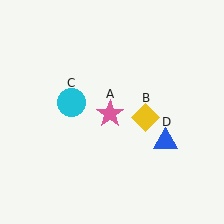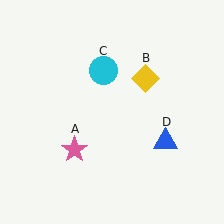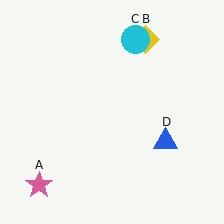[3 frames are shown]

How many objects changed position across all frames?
3 objects changed position: pink star (object A), yellow diamond (object B), cyan circle (object C).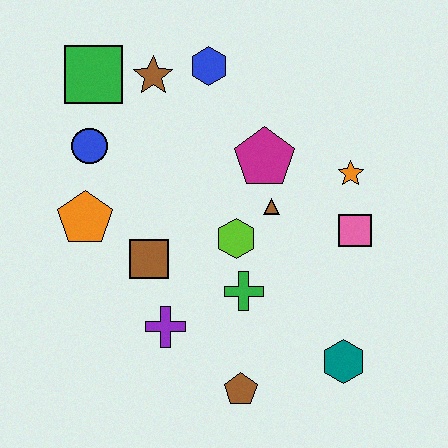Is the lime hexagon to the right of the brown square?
Yes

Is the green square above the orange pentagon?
Yes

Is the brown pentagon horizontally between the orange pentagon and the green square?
No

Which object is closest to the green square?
The brown star is closest to the green square.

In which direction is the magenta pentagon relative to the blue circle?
The magenta pentagon is to the right of the blue circle.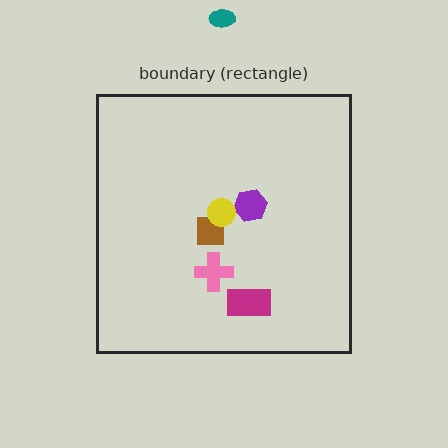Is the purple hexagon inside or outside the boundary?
Inside.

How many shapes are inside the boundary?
5 inside, 1 outside.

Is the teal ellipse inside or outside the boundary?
Outside.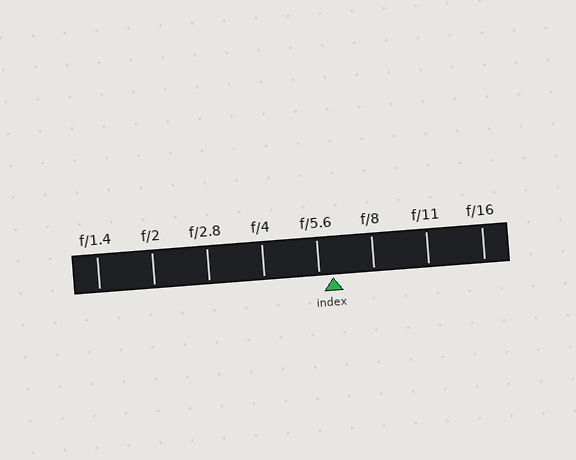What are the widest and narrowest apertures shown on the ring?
The widest aperture shown is f/1.4 and the narrowest is f/16.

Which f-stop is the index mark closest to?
The index mark is closest to f/5.6.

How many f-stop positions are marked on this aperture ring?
There are 8 f-stop positions marked.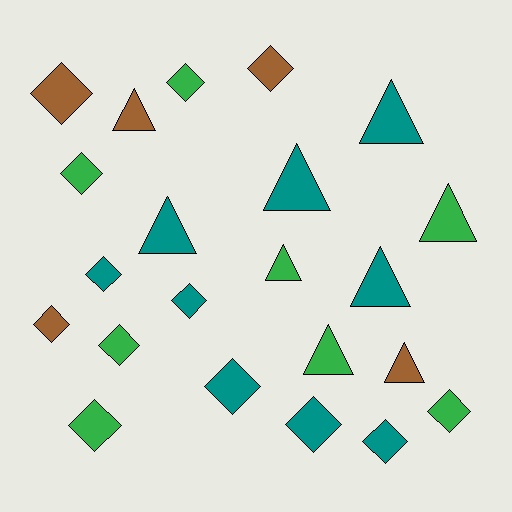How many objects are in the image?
There are 22 objects.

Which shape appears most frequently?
Diamond, with 13 objects.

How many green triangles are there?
There are 3 green triangles.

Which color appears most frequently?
Teal, with 9 objects.